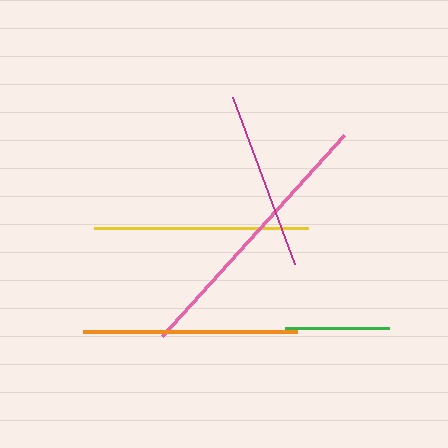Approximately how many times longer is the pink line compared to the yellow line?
The pink line is approximately 1.3 times the length of the yellow line.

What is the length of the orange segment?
The orange segment is approximately 214 pixels long.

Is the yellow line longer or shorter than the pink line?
The pink line is longer than the yellow line.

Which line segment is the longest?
The pink line is the longest at approximately 271 pixels.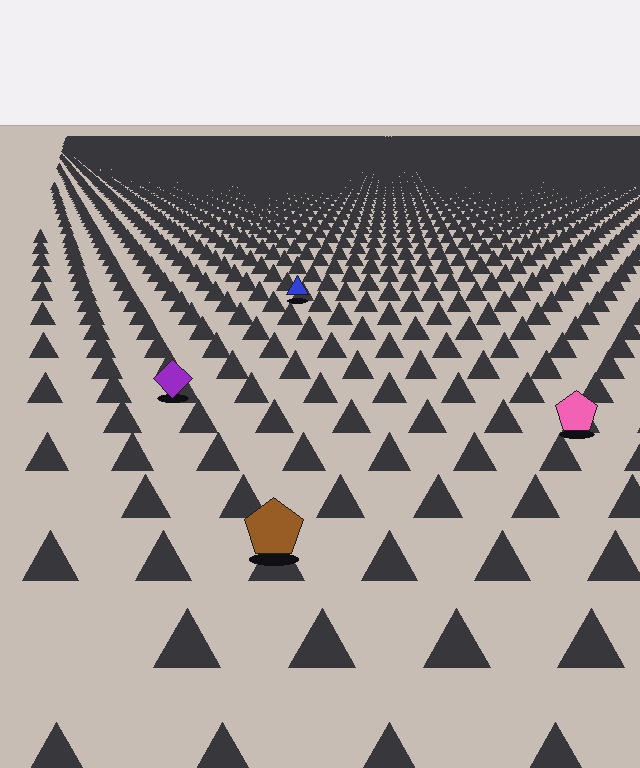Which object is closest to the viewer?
The brown pentagon is closest. The texture marks near it are larger and more spread out.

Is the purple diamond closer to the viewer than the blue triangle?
Yes. The purple diamond is closer — you can tell from the texture gradient: the ground texture is coarser near it.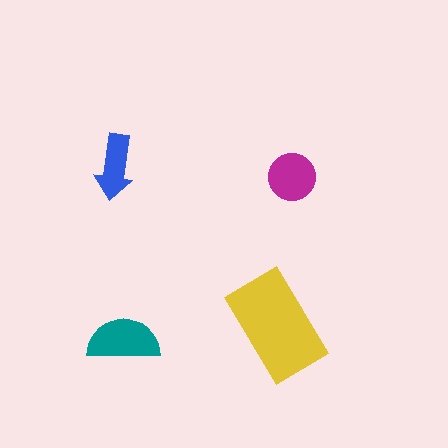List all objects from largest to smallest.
The yellow rectangle, the teal semicircle, the magenta circle, the blue arrow.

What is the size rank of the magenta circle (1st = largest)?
3rd.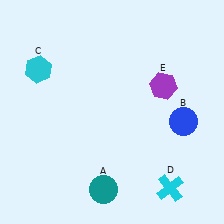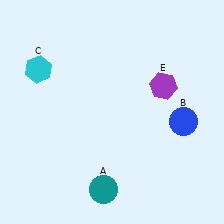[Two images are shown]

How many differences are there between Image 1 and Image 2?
There is 1 difference between the two images.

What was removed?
The cyan cross (D) was removed in Image 2.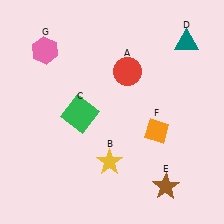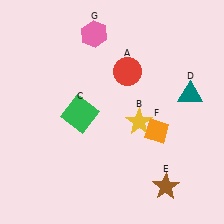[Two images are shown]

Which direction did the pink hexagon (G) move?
The pink hexagon (G) moved right.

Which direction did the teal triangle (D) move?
The teal triangle (D) moved down.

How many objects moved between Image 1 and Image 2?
3 objects moved between the two images.